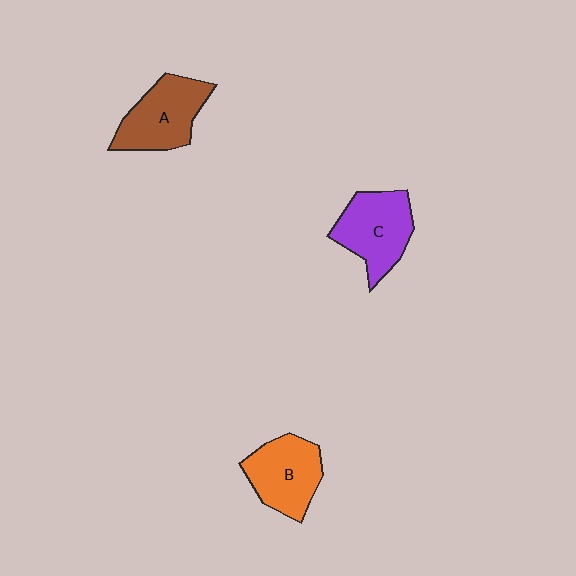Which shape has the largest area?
Shape C (purple).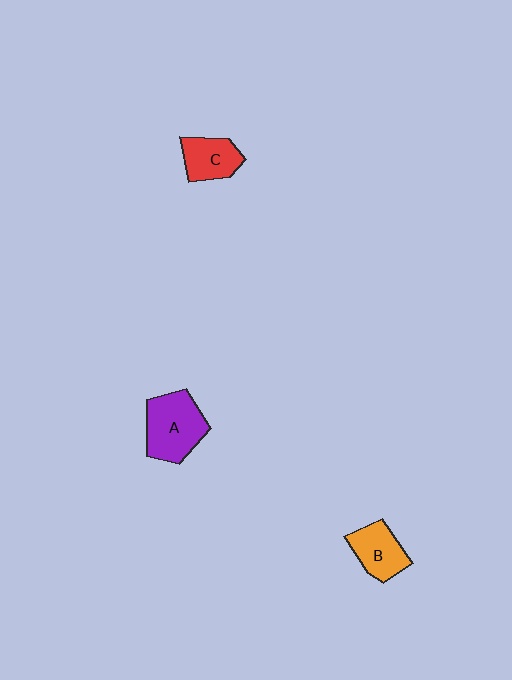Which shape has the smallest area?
Shape C (red).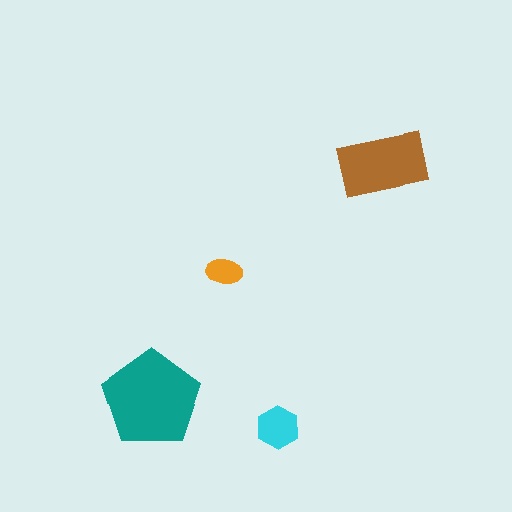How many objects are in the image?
There are 4 objects in the image.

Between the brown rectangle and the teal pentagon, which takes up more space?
The teal pentagon.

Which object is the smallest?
The orange ellipse.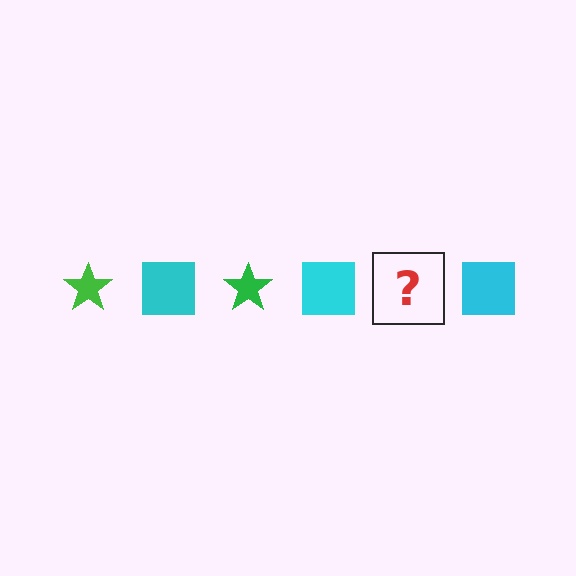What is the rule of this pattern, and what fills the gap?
The rule is that the pattern alternates between green star and cyan square. The gap should be filled with a green star.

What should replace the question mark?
The question mark should be replaced with a green star.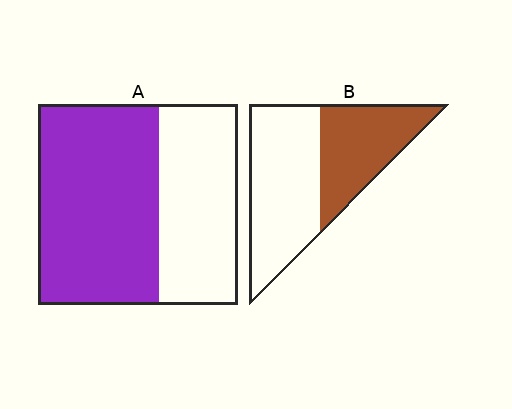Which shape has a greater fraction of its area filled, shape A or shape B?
Shape A.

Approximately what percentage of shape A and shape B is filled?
A is approximately 60% and B is approximately 40%.